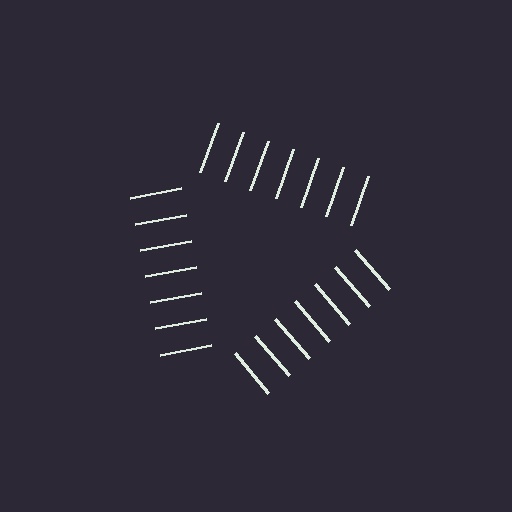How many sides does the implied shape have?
3 sides — the line-ends trace a triangle.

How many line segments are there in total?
21 — 7 along each of the 3 edges.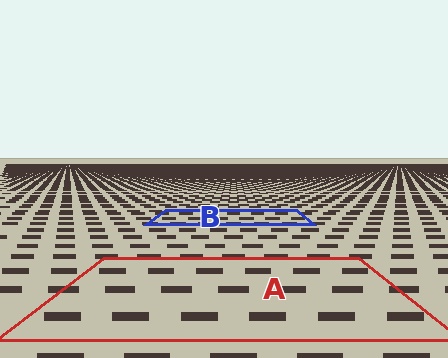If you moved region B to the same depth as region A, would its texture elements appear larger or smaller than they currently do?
They would appear larger. At a closer depth, the same texture elements are projected at a bigger on-screen size.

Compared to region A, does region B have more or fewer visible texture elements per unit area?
Region B has more texture elements per unit area — they are packed more densely because it is farther away.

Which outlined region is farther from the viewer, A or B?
Region B is farther from the viewer — the texture elements inside it appear smaller and more densely packed.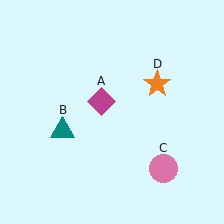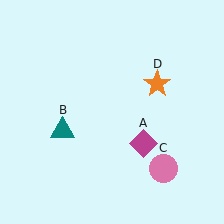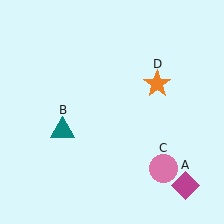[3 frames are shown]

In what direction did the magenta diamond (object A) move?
The magenta diamond (object A) moved down and to the right.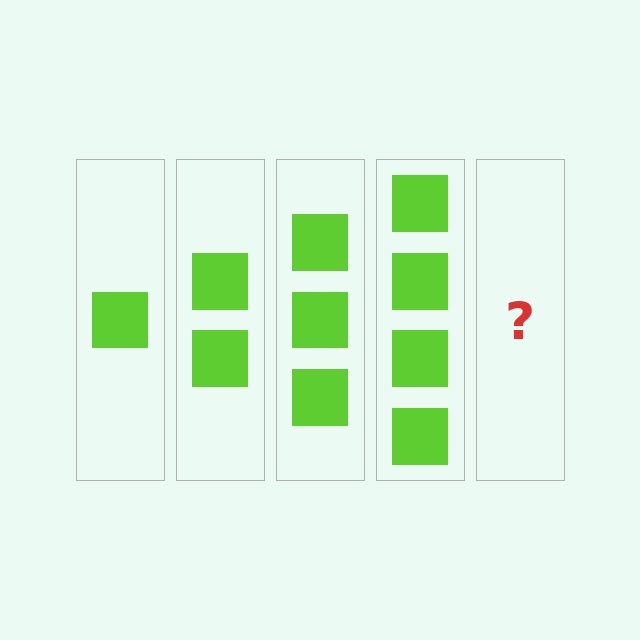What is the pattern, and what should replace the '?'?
The pattern is that each step adds one more square. The '?' should be 5 squares.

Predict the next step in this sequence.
The next step is 5 squares.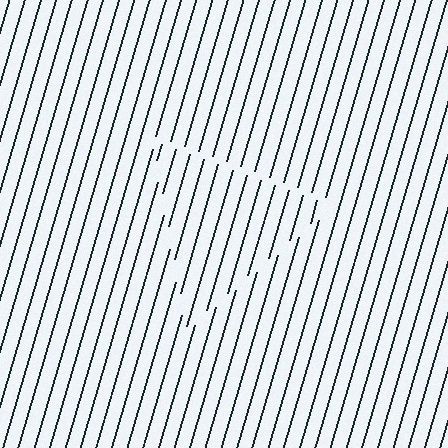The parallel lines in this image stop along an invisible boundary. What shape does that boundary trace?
An illusory triangle. The interior of the shape contains the same grating, shifted by half a period — the contour is defined by the phase discontinuity where line-ends from the inner and outer gratings abut.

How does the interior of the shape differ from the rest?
The interior of the shape contains the same grating, shifted by half a period — the contour is defined by the phase discontinuity where line-ends from the inner and outer gratings abut.